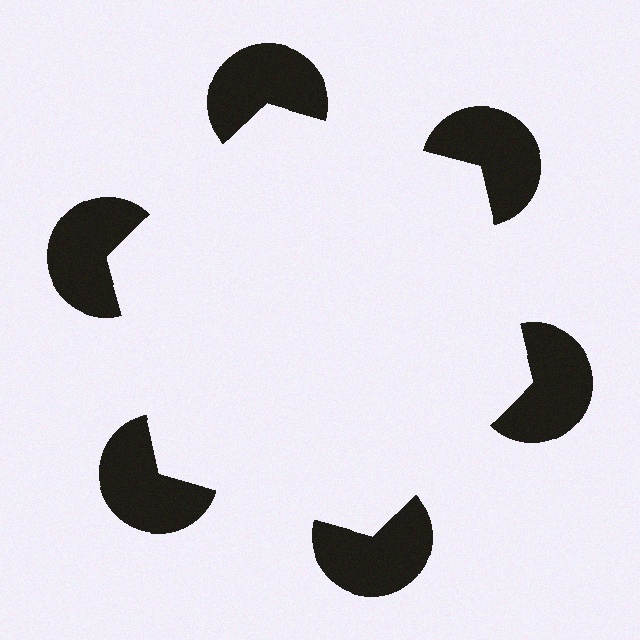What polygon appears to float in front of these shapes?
An illusory hexagon — its edges are inferred from the aligned wedge cuts in the pac-man discs, not physically drawn.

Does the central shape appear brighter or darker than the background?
It typically appears slightly brighter than the background, even though no actual brightness change is drawn.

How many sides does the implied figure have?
6 sides.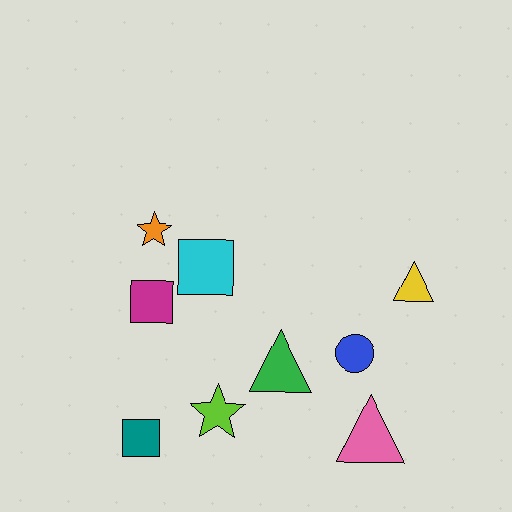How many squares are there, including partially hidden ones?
There are 3 squares.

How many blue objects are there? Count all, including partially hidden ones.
There is 1 blue object.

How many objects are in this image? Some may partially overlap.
There are 9 objects.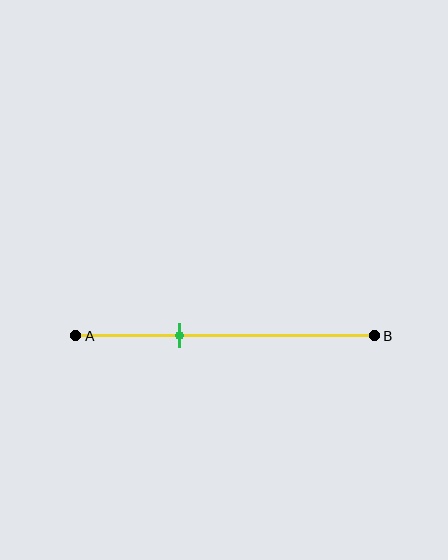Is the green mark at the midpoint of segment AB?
No, the mark is at about 35% from A, not at the 50% midpoint.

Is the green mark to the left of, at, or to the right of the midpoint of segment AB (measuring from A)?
The green mark is to the left of the midpoint of segment AB.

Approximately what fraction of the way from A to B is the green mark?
The green mark is approximately 35% of the way from A to B.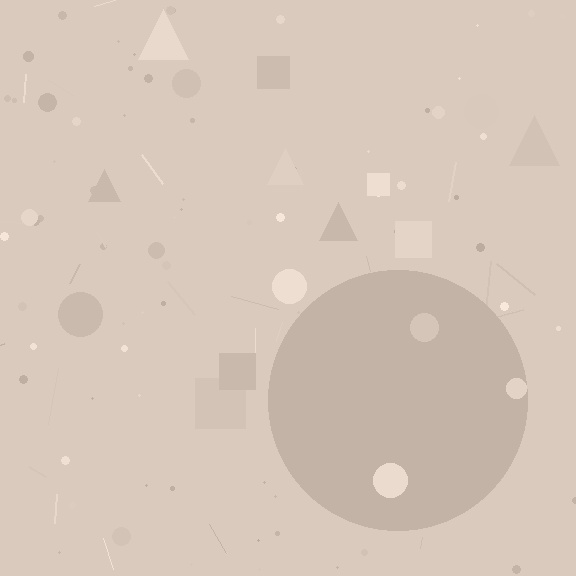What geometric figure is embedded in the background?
A circle is embedded in the background.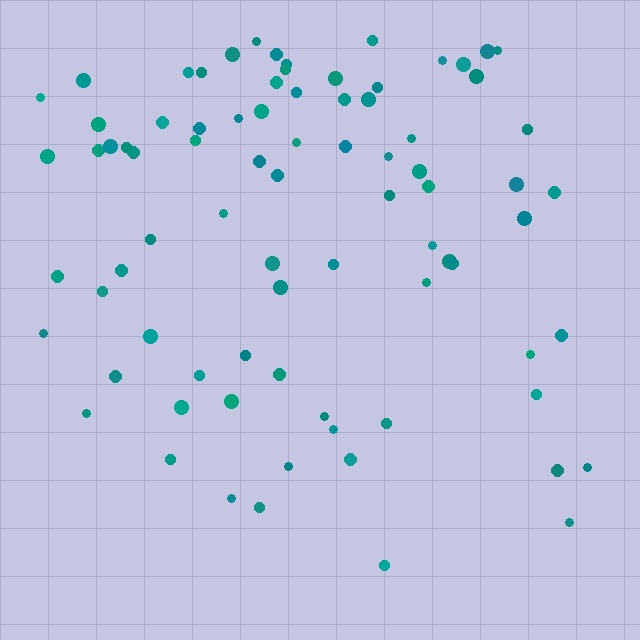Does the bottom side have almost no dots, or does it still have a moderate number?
Still a moderate number, just noticeably fewer than the top.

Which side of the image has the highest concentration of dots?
The top.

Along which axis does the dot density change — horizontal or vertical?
Vertical.